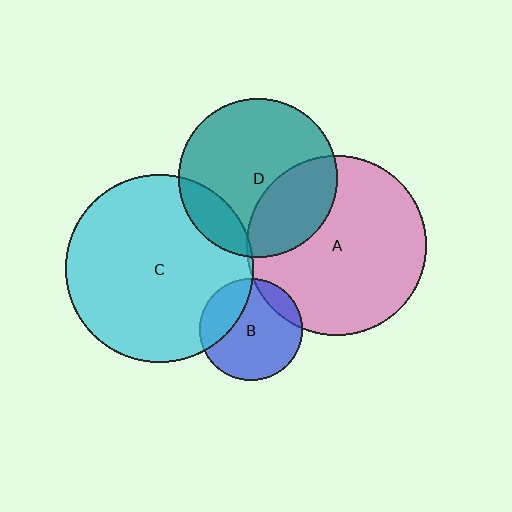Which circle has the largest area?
Circle C (cyan).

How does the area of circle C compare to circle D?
Approximately 1.4 times.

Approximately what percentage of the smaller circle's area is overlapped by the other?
Approximately 5%.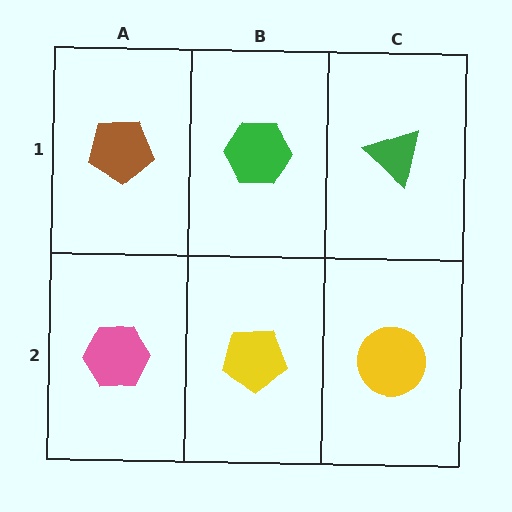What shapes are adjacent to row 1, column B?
A yellow pentagon (row 2, column B), a brown pentagon (row 1, column A), a green triangle (row 1, column C).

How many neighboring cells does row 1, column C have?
2.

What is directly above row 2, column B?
A green hexagon.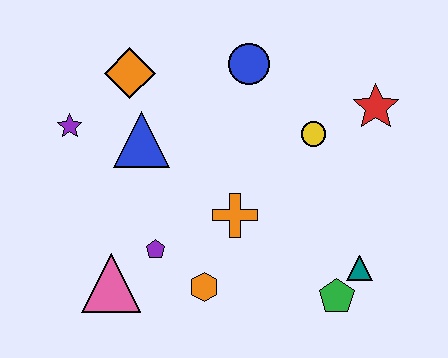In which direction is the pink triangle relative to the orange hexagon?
The pink triangle is to the left of the orange hexagon.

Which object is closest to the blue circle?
The yellow circle is closest to the blue circle.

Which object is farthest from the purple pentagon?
The red star is farthest from the purple pentagon.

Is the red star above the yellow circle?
Yes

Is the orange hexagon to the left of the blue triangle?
No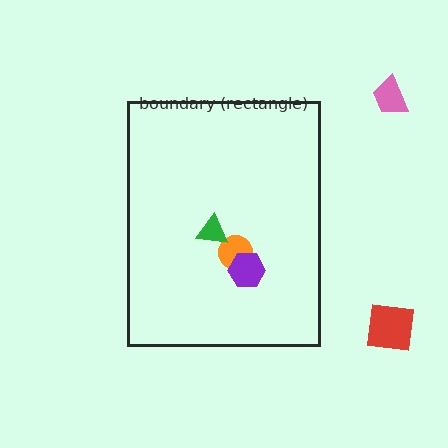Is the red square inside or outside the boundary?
Outside.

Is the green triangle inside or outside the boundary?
Inside.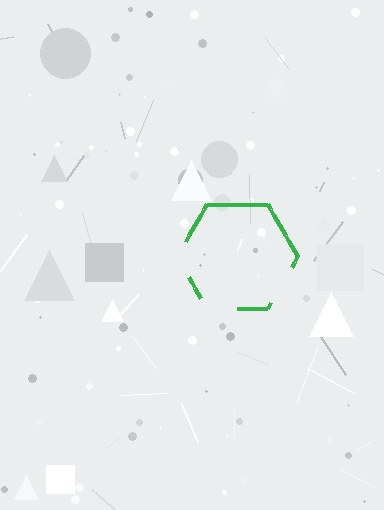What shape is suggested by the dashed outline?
The dashed outline suggests a hexagon.